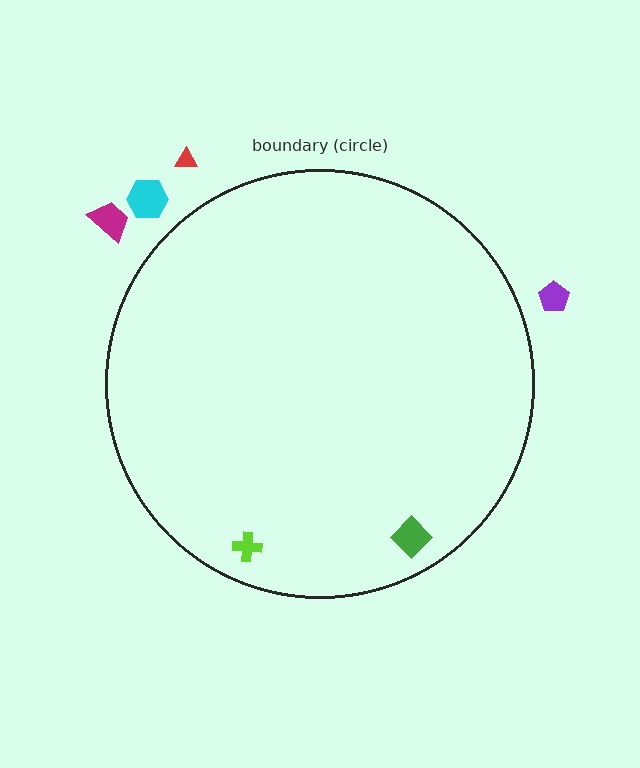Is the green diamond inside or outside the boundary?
Inside.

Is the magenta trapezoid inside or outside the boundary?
Outside.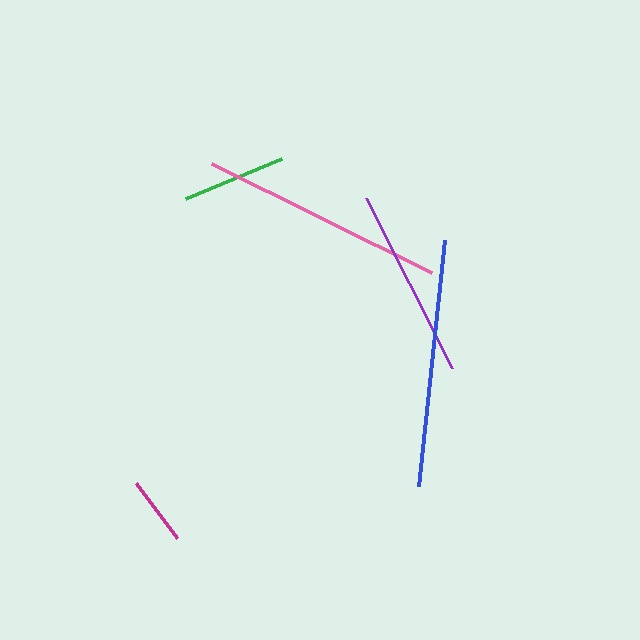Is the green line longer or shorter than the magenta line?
The green line is longer than the magenta line.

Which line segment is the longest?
The blue line is the longest at approximately 247 pixels.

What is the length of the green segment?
The green segment is approximately 105 pixels long.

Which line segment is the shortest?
The magenta line is the shortest at approximately 69 pixels.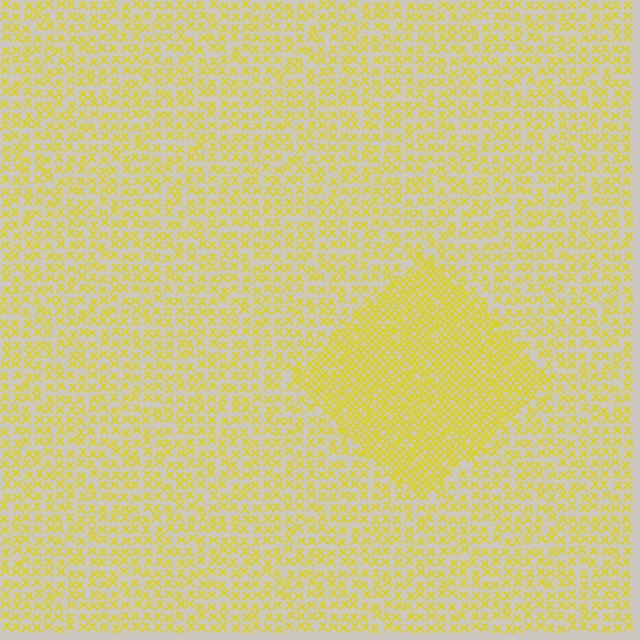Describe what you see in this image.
The image contains small yellow elements arranged at two different densities. A diamond-shaped region is visible where the elements are more densely packed than the surrounding area.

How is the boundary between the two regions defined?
The boundary is defined by a change in element density (approximately 2.0x ratio). All elements are the same color, size, and shape.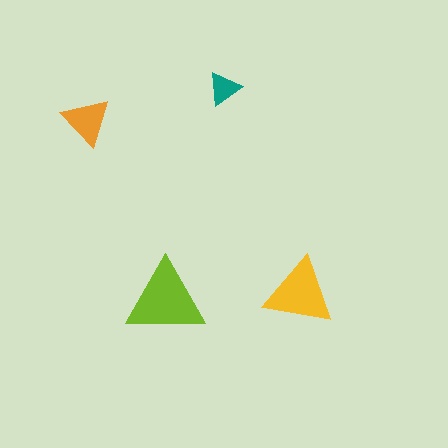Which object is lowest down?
The lime triangle is bottommost.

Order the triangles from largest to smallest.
the lime one, the yellow one, the orange one, the teal one.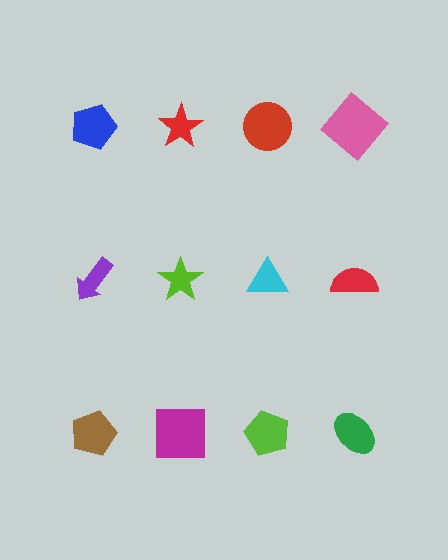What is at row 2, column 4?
A red semicircle.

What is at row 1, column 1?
A blue pentagon.